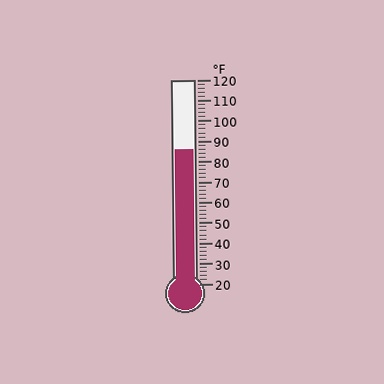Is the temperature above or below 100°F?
The temperature is below 100°F.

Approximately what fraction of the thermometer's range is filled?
The thermometer is filled to approximately 65% of its range.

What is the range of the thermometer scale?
The thermometer scale ranges from 20°F to 120°F.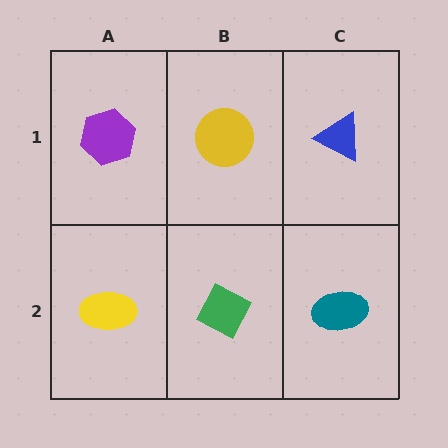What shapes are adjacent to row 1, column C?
A teal ellipse (row 2, column C), a yellow circle (row 1, column B).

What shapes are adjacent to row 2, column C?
A blue triangle (row 1, column C), a green diamond (row 2, column B).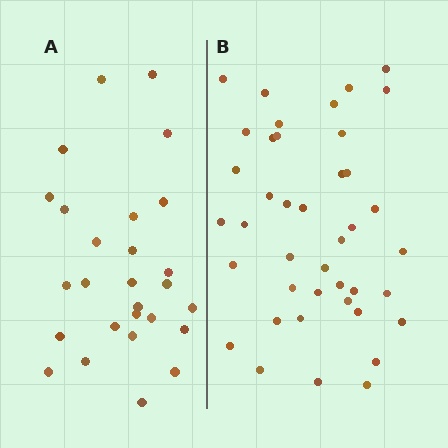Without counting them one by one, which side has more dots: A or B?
Region B (the right region) has more dots.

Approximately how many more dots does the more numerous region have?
Region B has approximately 15 more dots than region A.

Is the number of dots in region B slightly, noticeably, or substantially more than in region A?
Region B has substantially more. The ratio is roughly 1.5 to 1.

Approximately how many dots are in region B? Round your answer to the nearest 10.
About 40 dots. (The exact count is 41, which rounds to 40.)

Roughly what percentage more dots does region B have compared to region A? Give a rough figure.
About 50% more.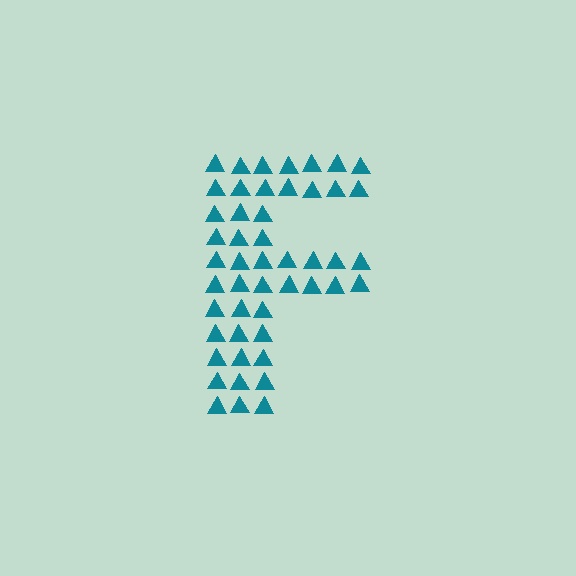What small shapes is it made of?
It is made of small triangles.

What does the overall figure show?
The overall figure shows the letter F.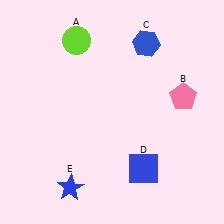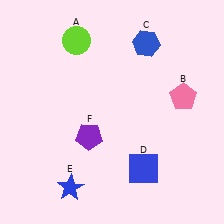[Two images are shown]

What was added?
A purple pentagon (F) was added in Image 2.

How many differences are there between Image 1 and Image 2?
There is 1 difference between the two images.